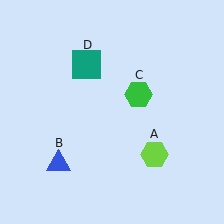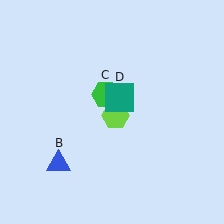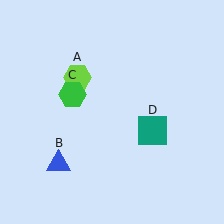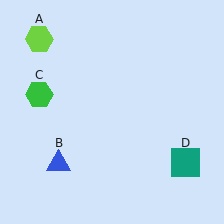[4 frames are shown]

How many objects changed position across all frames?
3 objects changed position: lime hexagon (object A), green hexagon (object C), teal square (object D).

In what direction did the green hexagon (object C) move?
The green hexagon (object C) moved left.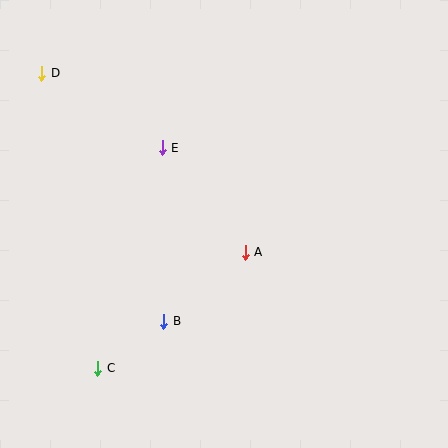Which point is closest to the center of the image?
Point A at (245, 252) is closest to the center.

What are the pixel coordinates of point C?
Point C is at (98, 368).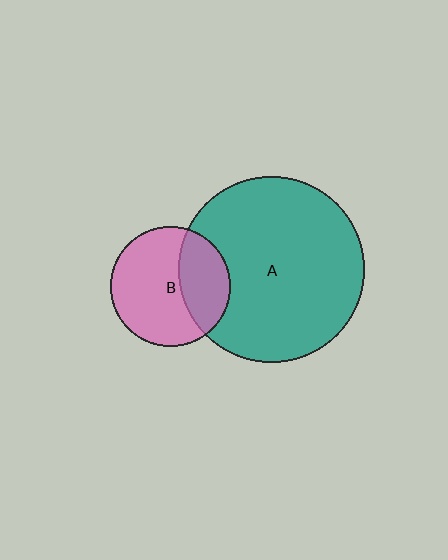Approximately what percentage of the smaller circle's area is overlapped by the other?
Approximately 35%.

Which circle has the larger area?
Circle A (teal).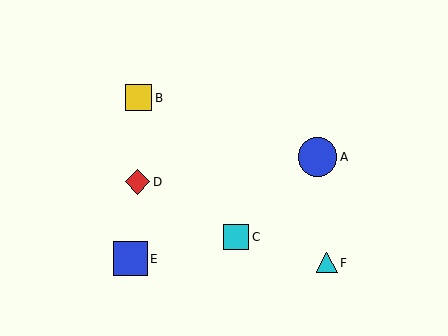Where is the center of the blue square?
The center of the blue square is at (130, 259).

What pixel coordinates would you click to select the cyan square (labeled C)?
Click at (236, 237) to select the cyan square C.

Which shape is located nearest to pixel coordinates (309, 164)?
The blue circle (labeled A) at (318, 157) is nearest to that location.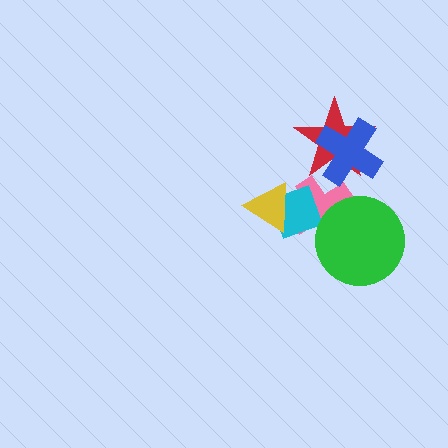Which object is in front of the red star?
The blue cross is in front of the red star.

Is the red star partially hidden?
Yes, it is partially covered by another shape.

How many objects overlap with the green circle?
1 object overlaps with the green circle.